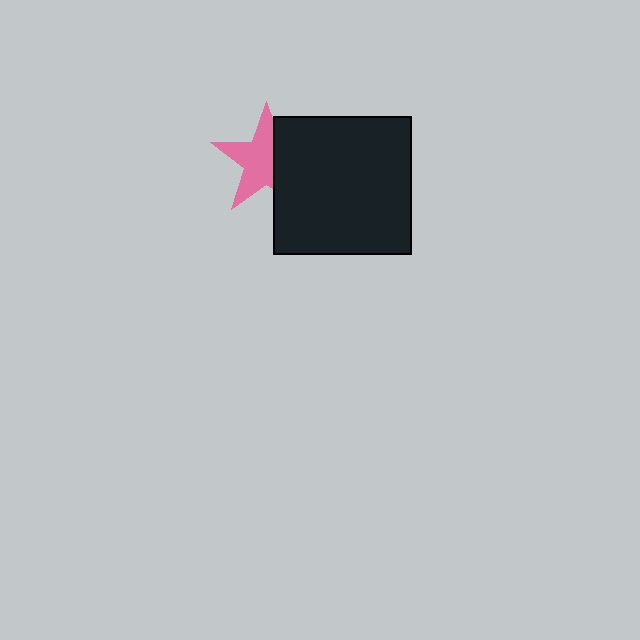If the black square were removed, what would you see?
You would see the complete pink star.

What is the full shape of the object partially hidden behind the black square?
The partially hidden object is a pink star.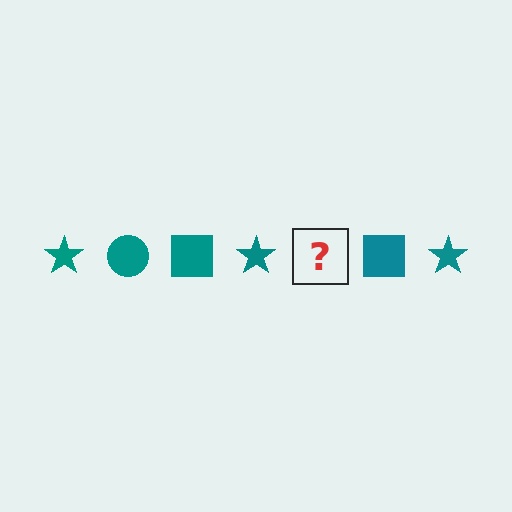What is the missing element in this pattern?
The missing element is a teal circle.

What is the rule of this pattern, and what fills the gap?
The rule is that the pattern cycles through star, circle, square shapes in teal. The gap should be filled with a teal circle.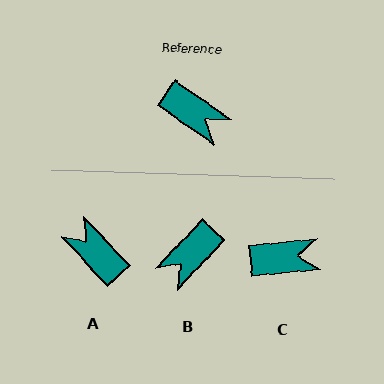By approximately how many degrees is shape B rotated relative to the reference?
Approximately 99 degrees clockwise.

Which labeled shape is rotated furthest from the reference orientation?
A, about 167 degrees away.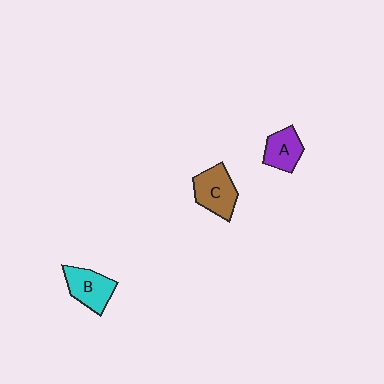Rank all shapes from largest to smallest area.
From largest to smallest: C (brown), B (cyan), A (purple).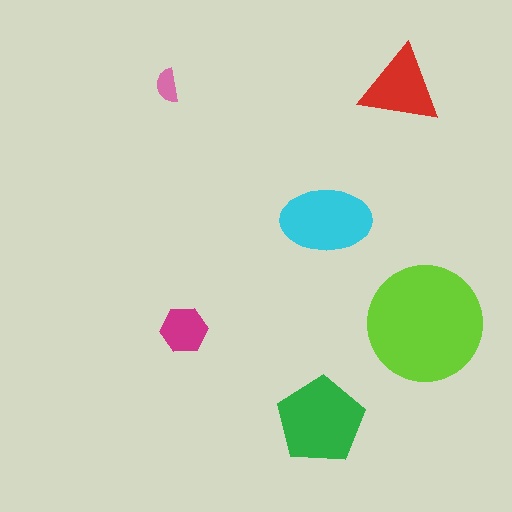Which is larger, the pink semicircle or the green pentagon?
The green pentagon.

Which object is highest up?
The pink semicircle is topmost.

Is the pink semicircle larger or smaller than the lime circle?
Smaller.